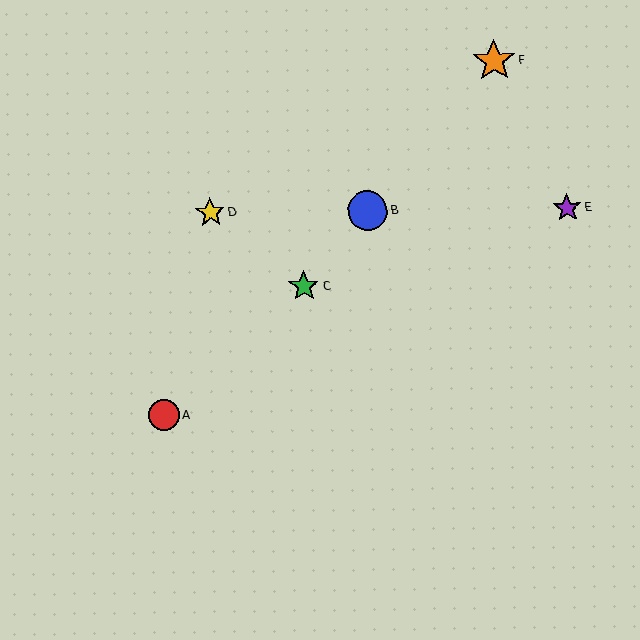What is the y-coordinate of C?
Object C is at y≈286.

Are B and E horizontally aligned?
Yes, both are at y≈211.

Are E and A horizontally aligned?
No, E is at y≈208 and A is at y≈415.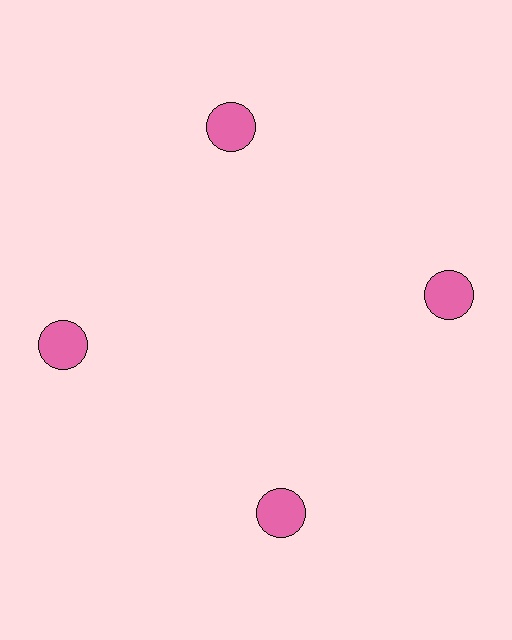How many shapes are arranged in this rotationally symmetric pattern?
There are 4 shapes, arranged in 4 groups of 1.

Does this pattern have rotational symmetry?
Yes, this pattern has 4-fold rotational symmetry. It looks the same after rotating 90 degrees around the center.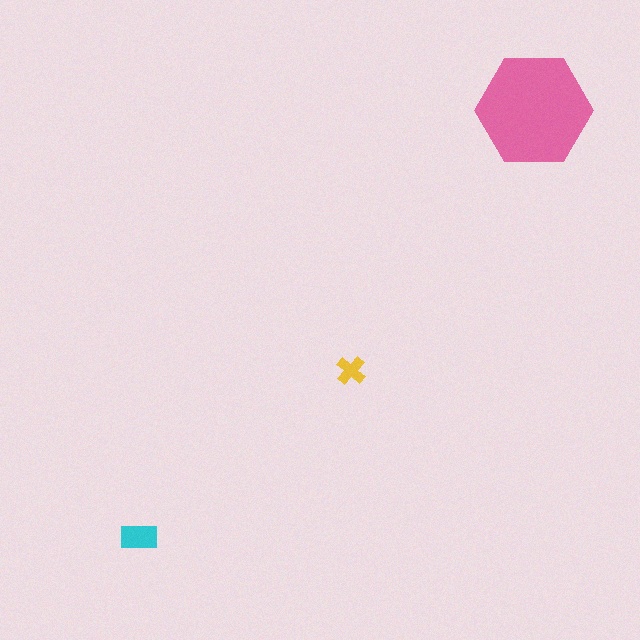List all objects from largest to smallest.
The pink hexagon, the cyan rectangle, the yellow cross.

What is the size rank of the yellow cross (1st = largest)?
3rd.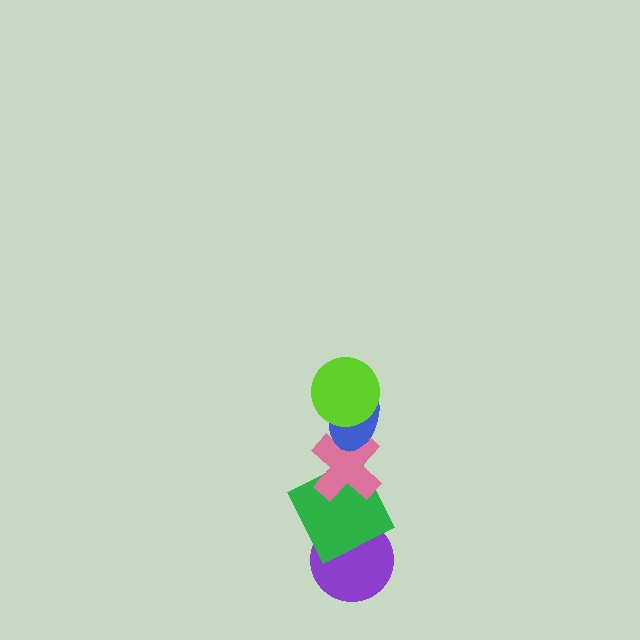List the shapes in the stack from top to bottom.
From top to bottom: the lime circle, the blue ellipse, the pink cross, the green square, the purple circle.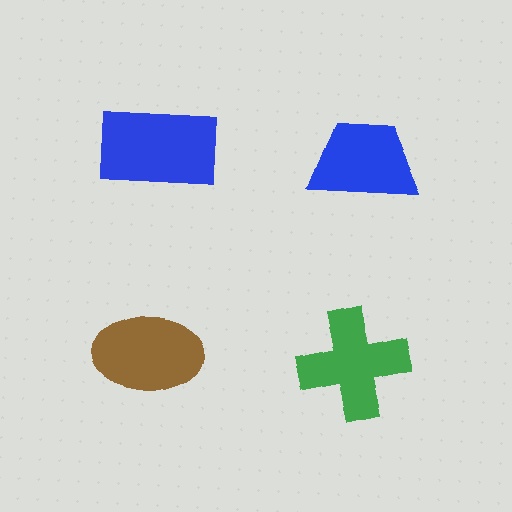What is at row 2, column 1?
A brown ellipse.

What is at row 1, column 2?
A blue trapezoid.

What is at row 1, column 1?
A blue rectangle.